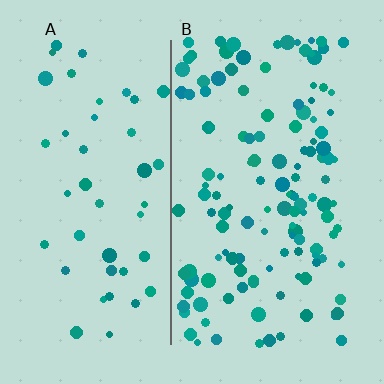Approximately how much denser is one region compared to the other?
Approximately 2.9× — region B over region A.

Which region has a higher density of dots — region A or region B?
B (the right).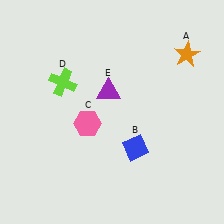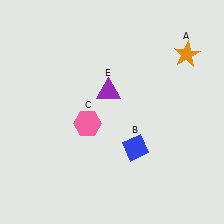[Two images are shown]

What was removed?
The lime cross (D) was removed in Image 2.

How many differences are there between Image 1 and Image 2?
There is 1 difference between the two images.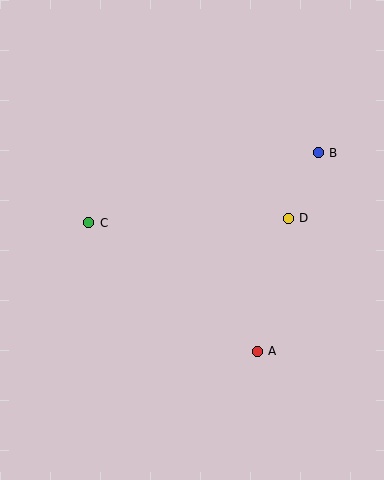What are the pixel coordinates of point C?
Point C is at (89, 223).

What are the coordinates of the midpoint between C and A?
The midpoint between C and A is at (173, 287).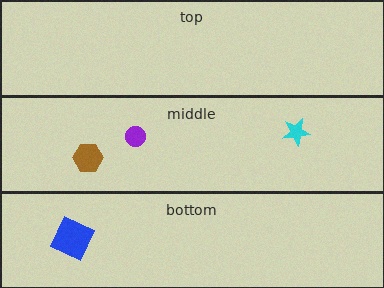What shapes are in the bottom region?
The blue square.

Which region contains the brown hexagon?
The middle region.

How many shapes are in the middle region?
3.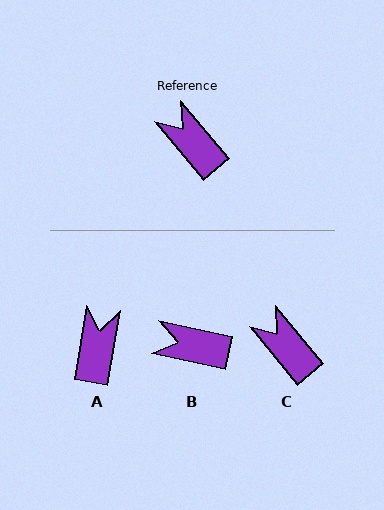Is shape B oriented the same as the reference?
No, it is off by about 38 degrees.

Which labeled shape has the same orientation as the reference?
C.